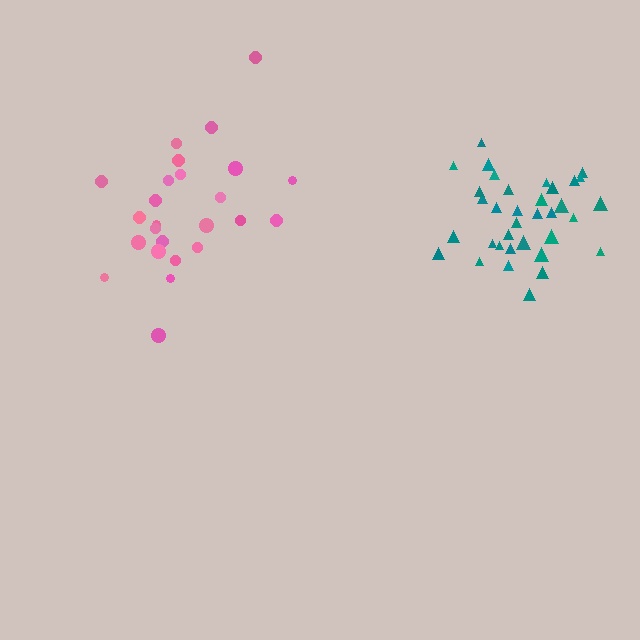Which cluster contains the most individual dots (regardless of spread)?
Teal (35).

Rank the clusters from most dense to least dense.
teal, pink.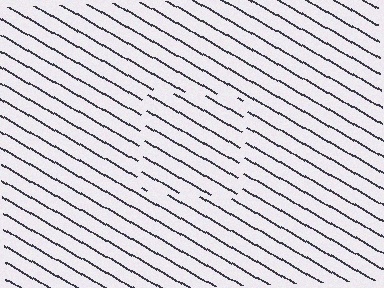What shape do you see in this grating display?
An illusory square. The interior of the shape contains the same grating, shifted by half a period — the contour is defined by the phase discontinuity where line-ends from the inner and outer gratings abut.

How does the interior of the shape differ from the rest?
The interior of the shape contains the same grating, shifted by half a period — the contour is defined by the phase discontinuity where line-ends from the inner and outer gratings abut.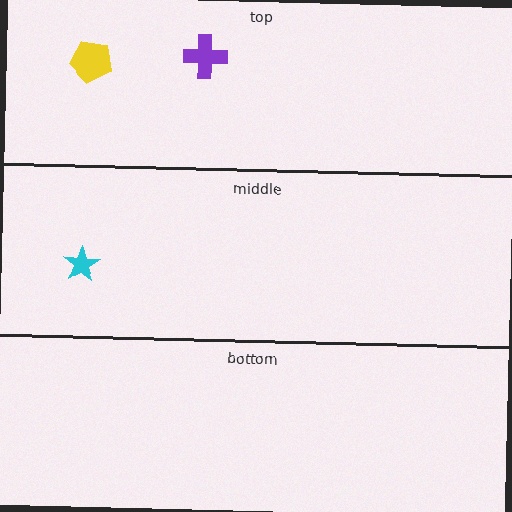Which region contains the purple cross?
The top region.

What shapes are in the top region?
The yellow pentagon, the purple cross.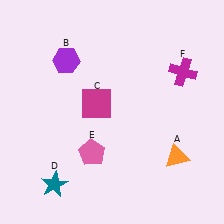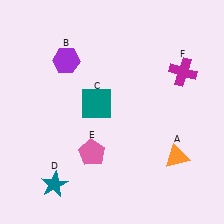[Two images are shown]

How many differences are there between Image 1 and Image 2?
There is 1 difference between the two images.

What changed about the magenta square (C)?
In Image 1, C is magenta. In Image 2, it changed to teal.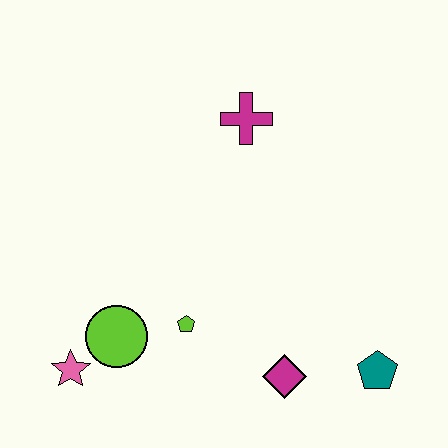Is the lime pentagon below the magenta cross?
Yes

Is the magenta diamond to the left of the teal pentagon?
Yes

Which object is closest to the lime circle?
The pink star is closest to the lime circle.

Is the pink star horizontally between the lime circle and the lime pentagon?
No